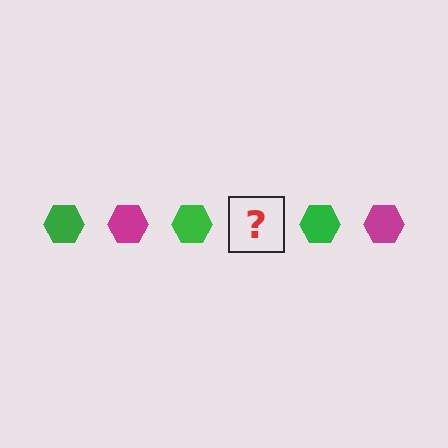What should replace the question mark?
The question mark should be replaced with a magenta hexagon.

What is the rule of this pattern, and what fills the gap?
The rule is that the pattern cycles through green, magenta hexagons. The gap should be filled with a magenta hexagon.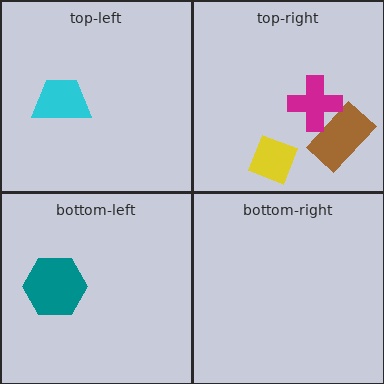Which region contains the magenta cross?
The top-right region.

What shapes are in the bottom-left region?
The teal hexagon.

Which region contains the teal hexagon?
The bottom-left region.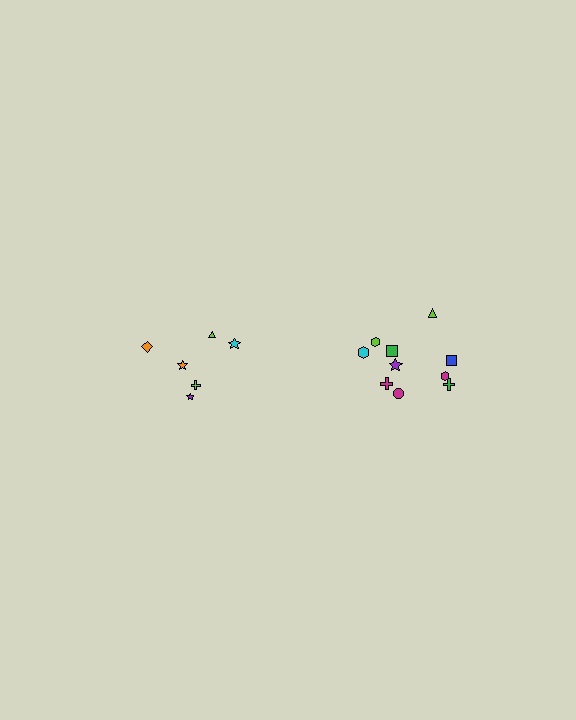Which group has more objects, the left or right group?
The right group.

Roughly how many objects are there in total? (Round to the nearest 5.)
Roughly 15 objects in total.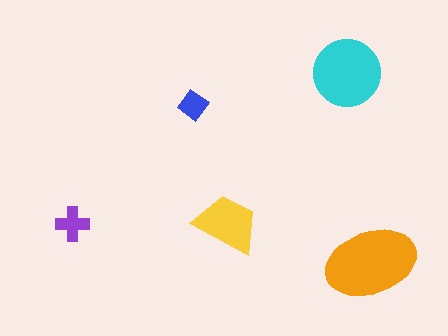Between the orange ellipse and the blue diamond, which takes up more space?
The orange ellipse.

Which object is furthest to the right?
The orange ellipse is rightmost.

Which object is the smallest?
The blue diamond.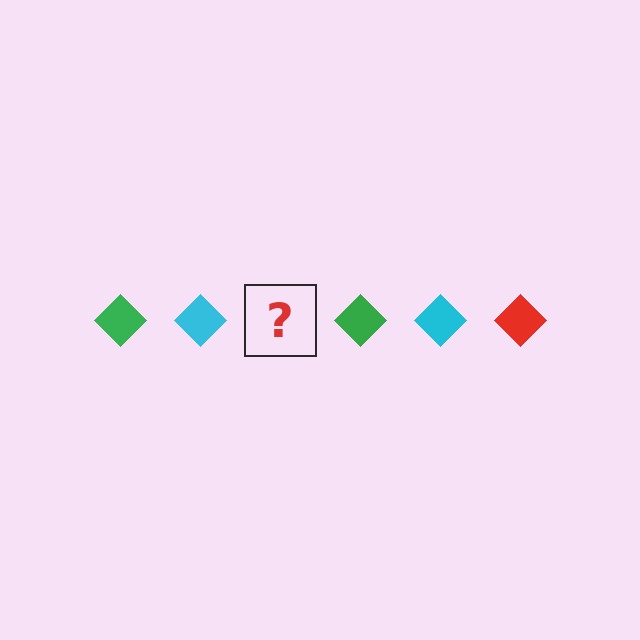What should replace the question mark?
The question mark should be replaced with a red diamond.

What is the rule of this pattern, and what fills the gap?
The rule is that the pattern cycles through green, cyan, red diamonds. The gap should be filled with a red diamond.